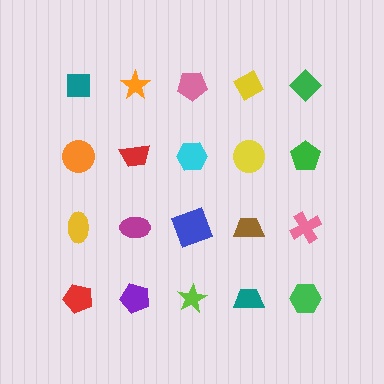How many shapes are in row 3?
5 shapes.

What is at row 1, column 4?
A yellow diamond.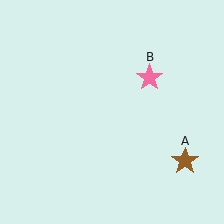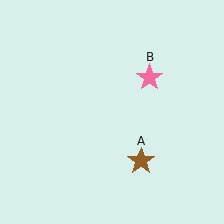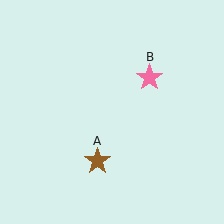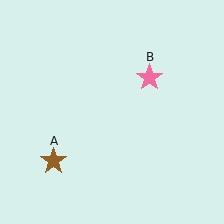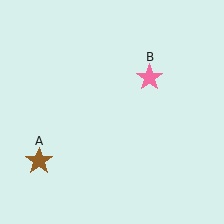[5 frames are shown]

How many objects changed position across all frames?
1 object changed position: brown star (object A).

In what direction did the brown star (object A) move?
The brown star (object A) moved left.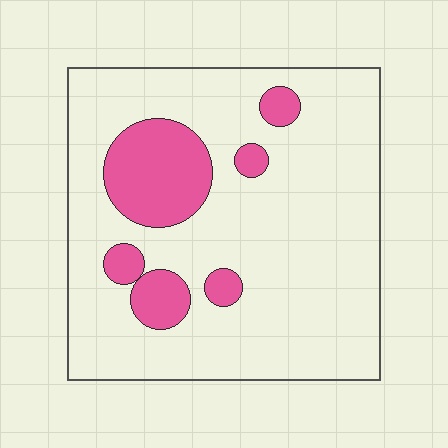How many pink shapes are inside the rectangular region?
6.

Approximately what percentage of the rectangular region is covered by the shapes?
Approximately 20%.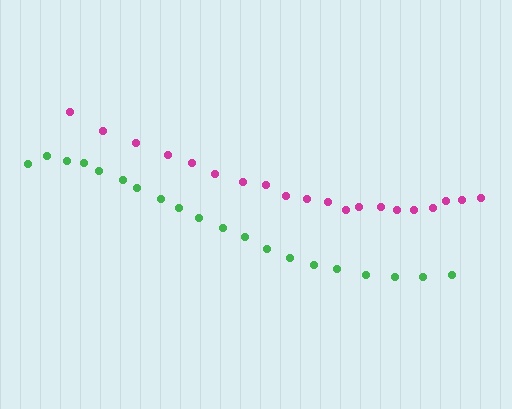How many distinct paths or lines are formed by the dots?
There are 2 distinct paths.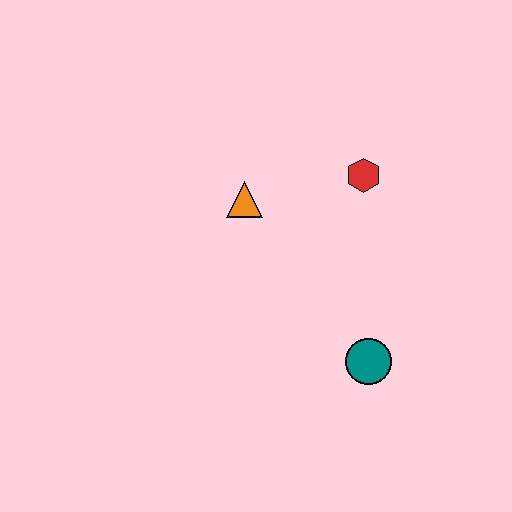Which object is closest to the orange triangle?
The red hexagon is closest to the orange triangle.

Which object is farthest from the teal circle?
The orange triangle is farthest from the teal circle.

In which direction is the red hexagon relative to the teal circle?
The red hexagon is above the teal circle.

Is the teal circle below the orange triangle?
Yes